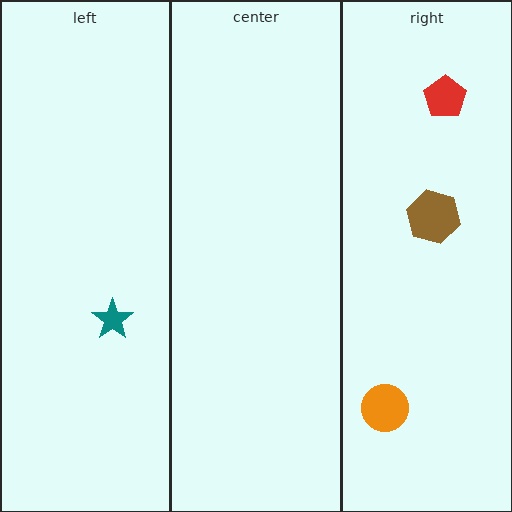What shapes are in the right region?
The orange circle, the red pentagon, the brown hexagon.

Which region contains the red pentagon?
The right region.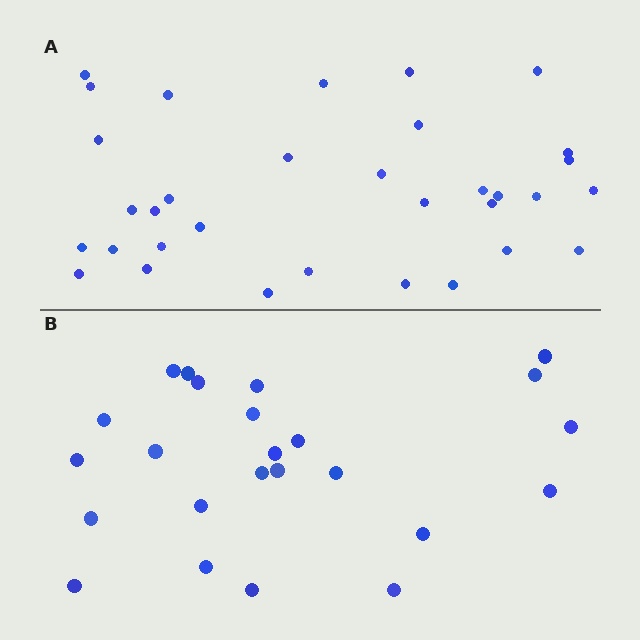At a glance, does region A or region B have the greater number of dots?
Region A (the top region) has more dots.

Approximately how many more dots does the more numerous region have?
Region A has roughly 8 or so more dots than region B.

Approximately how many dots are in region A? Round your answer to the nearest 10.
About 30 dots. (The exact count is 33, which rounds to 30.)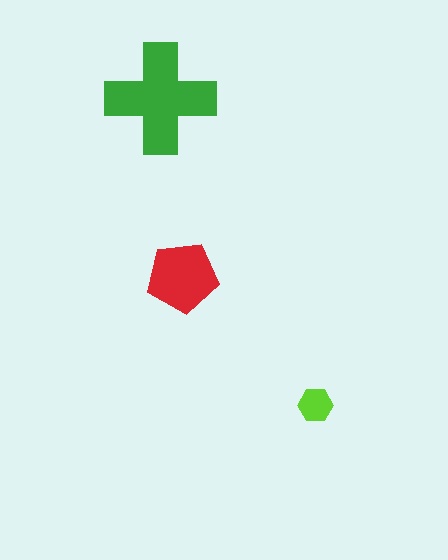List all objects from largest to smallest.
The green cross, the red pentagon, the lime hexagon.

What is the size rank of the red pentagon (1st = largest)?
2nd.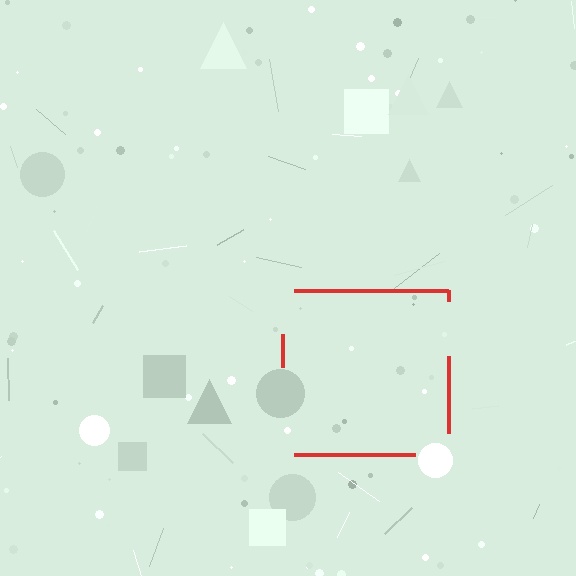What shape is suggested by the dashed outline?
The dashed outline suggests a square.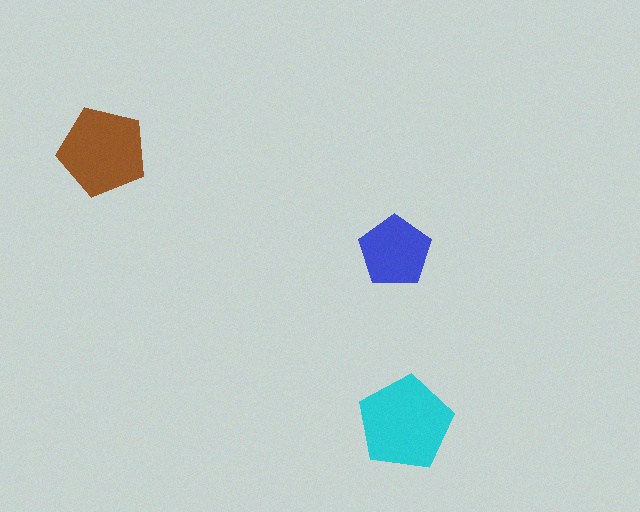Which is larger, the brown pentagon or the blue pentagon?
The brown one.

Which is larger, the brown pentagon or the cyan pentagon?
The cyan one.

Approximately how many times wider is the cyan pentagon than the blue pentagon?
About 1.5 times wider.